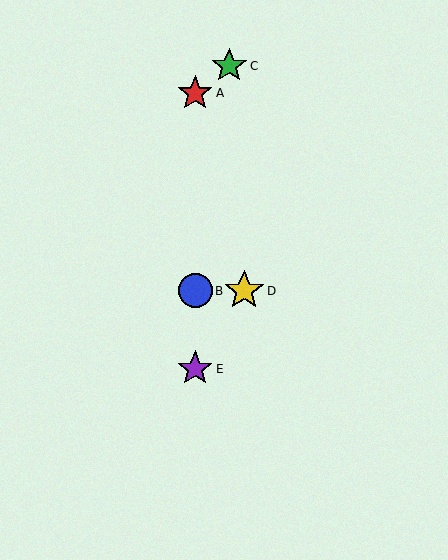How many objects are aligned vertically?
3 objects (A, B, E) are aligned vertically.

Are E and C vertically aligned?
No, E is at x≈195 and C is at x≈229.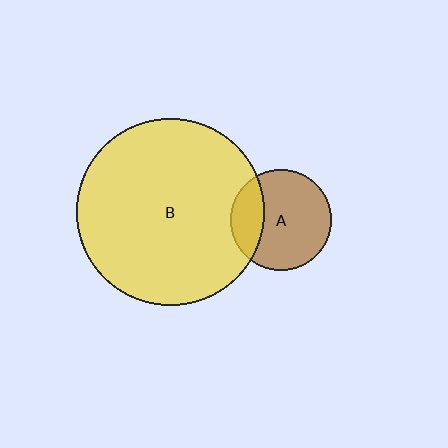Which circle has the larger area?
Circle B (yellow).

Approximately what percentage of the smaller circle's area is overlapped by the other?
Approximately 25%.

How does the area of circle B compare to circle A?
Approximately 3.5 times.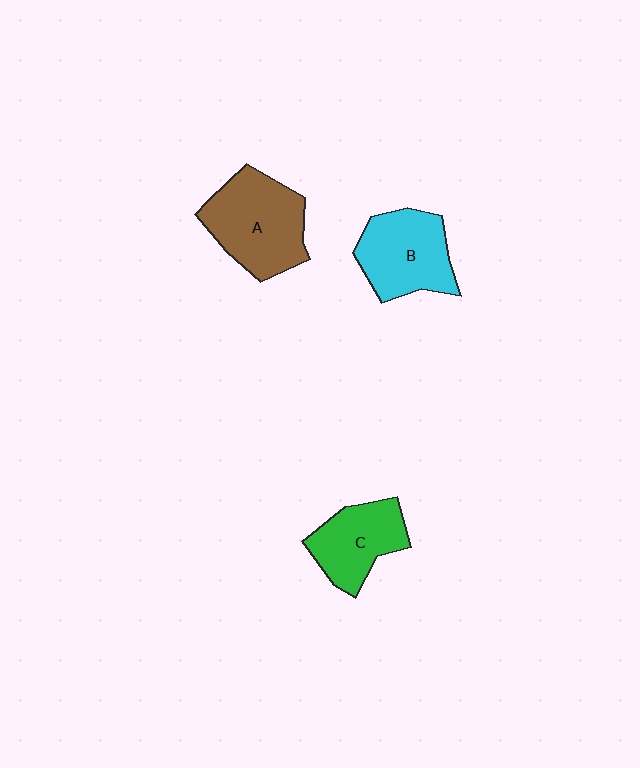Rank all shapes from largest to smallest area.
From largest to smallest: A (brown), B (cyan), C (green).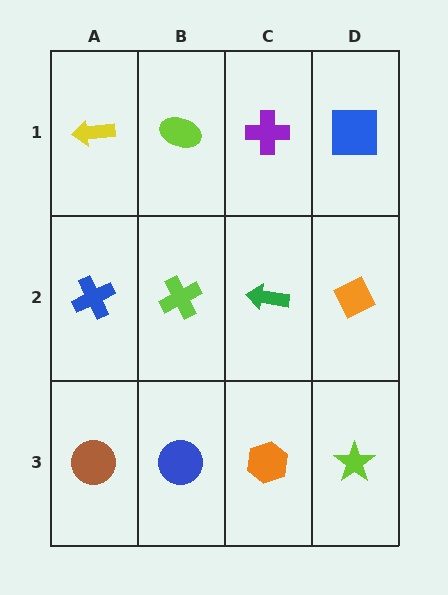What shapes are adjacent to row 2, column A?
A yellow arrow (row 1, column A), a brown circle (row 3, column A), a lime cross (row 2, column B).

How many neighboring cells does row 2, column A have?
3.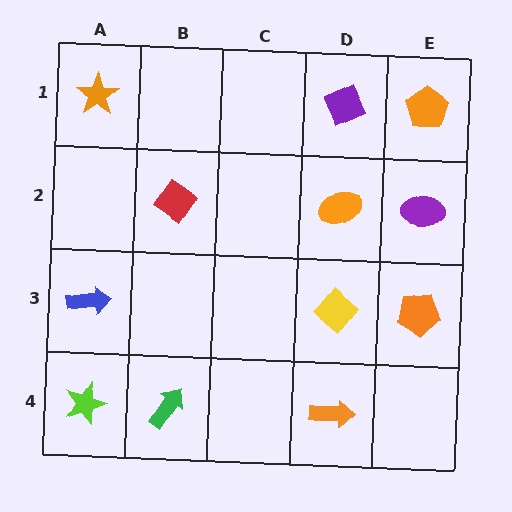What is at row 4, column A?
A lime star.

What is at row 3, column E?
An orange pentagon.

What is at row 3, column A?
A blue arrow.